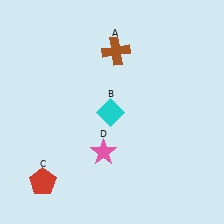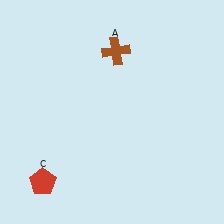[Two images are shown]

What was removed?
The cyan diamond (B), the pink star (D) were removed in Image 2.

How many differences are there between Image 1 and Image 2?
There are 2 differences between the two images.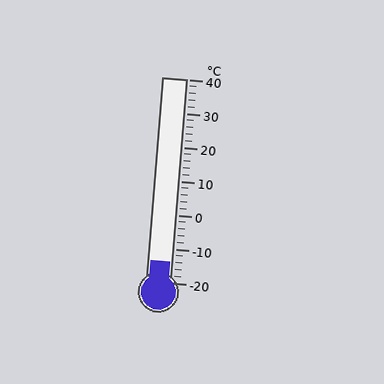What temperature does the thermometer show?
The thermometer shows approximately -14°C.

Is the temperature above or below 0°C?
The temperature is below 0°C.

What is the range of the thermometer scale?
The thermometer scale ranges from -20°C to 40°C.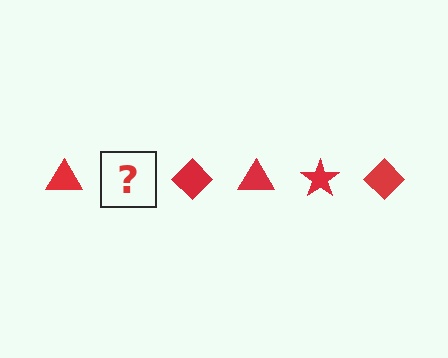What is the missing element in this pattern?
The missing element is a red star.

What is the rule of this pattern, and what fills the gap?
The rule is that the pattern cycles through triangle, star, diamond shapes in red. The gap should be filled with a red star.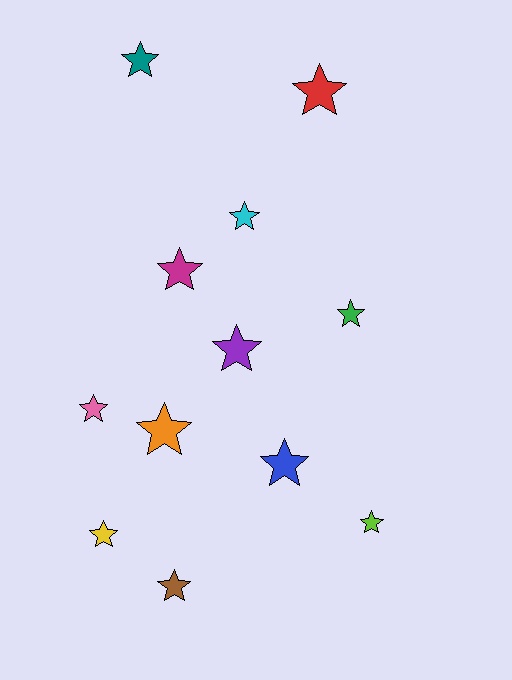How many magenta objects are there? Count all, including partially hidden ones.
There is 1 magenta object.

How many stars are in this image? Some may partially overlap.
There are 12 stars.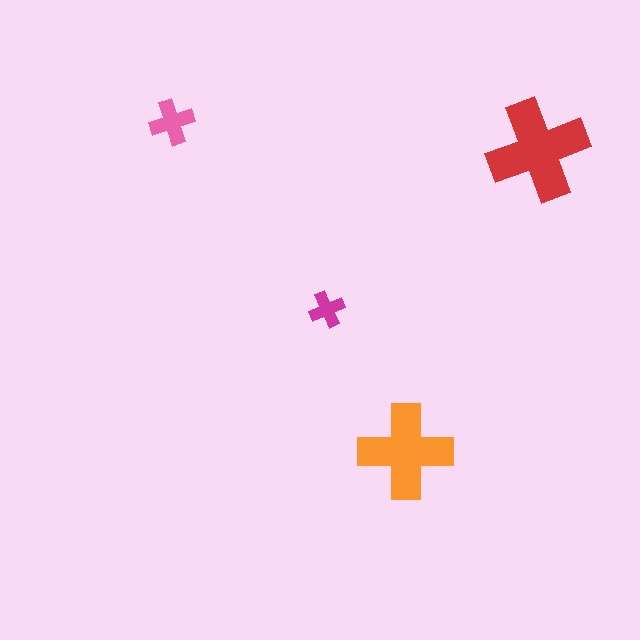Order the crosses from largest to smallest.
the red one, the orange one, the pink one, the magenta one.